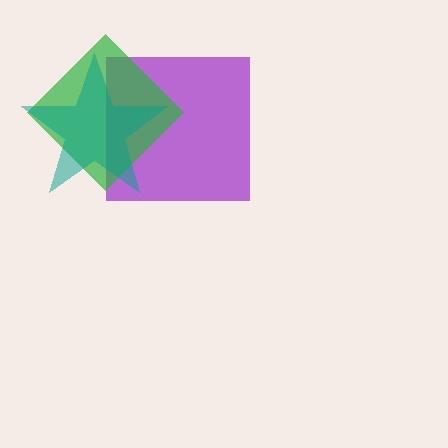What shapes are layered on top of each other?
The layered shapes are: a purple square, a green diamond, a teal star.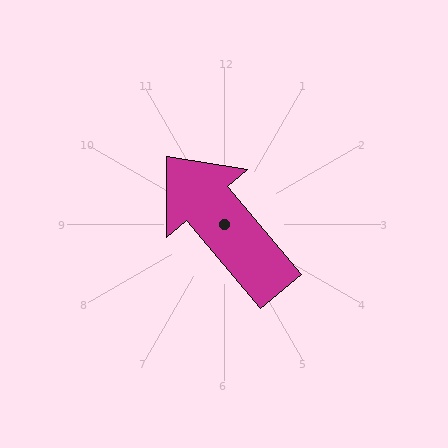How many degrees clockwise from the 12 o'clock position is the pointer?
Approximately 320 degrees.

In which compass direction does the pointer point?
Northwest.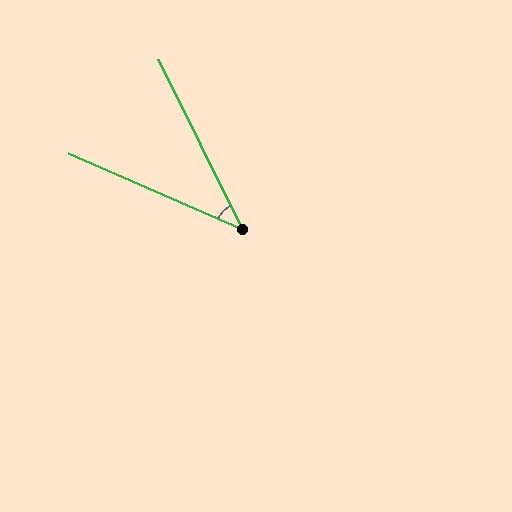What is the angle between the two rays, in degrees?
Approximately 40 degrees.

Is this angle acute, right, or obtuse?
It is acute.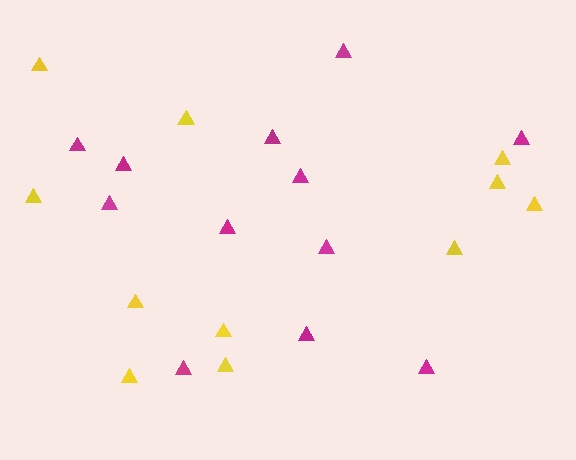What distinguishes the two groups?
There are 2 groups: one group of magenta triangles (12) and one group of yellow triangles (11).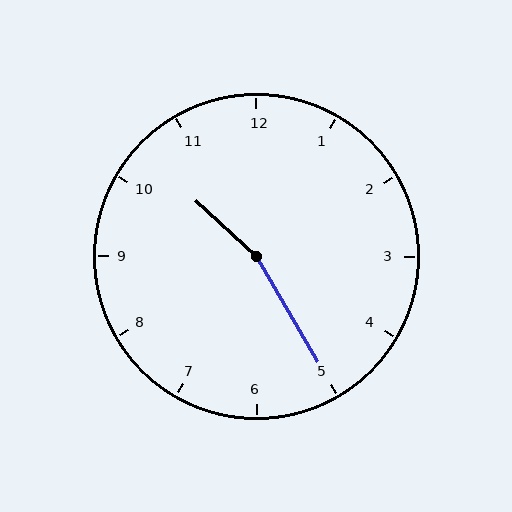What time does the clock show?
10:25.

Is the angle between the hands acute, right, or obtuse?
It is obtuse.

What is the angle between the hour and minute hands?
Approximately 162 degrees.